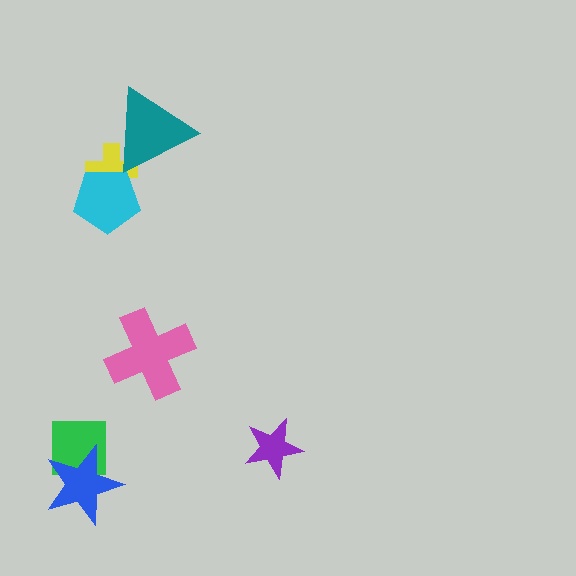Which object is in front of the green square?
The blue star is in front of the green square.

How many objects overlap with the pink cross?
0 objects overlap with the pink cross.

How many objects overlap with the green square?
1 object overlaps with the green square.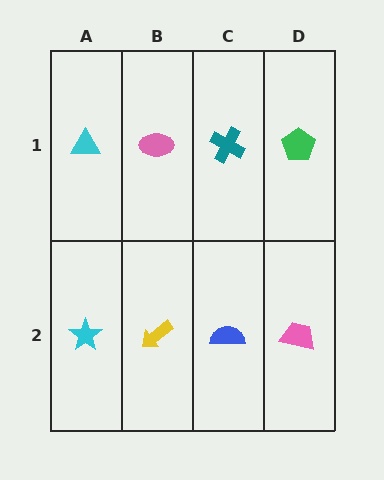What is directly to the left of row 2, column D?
A blue semicircle.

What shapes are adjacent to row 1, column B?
A yellow arrow (row 2, column B), a cyan triangle (row 1, column A), a teal cross (row 1, column C).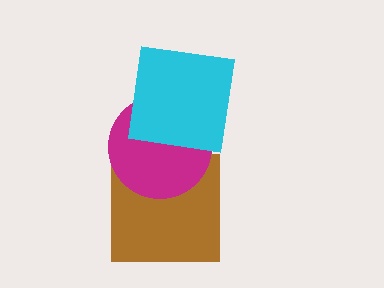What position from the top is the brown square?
The brown square is 3rd from the top.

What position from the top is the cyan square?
The cyan square is 1st from the top.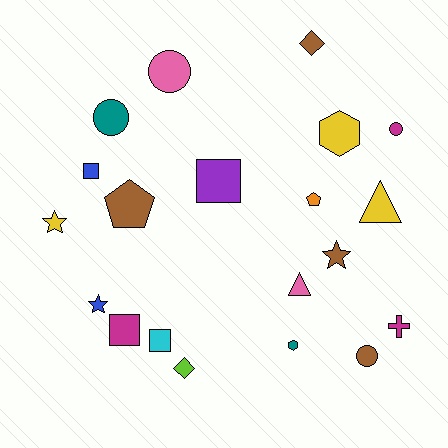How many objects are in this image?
There are 20 objects.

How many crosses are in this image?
There is 1 cross.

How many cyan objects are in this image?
There is 1 cyan object.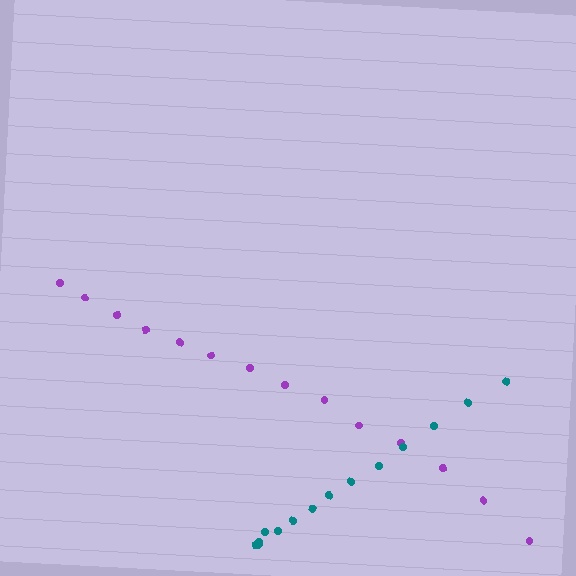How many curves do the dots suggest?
There are 2 distinct paths.